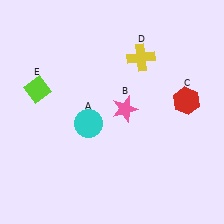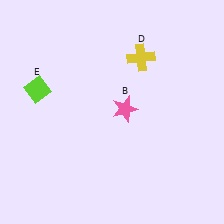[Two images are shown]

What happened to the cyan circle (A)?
The cyan circle (A) was removed in Image 2. It was in the bottom-left area of Image 1.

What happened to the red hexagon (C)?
The red hexagon (C) was removed in Image 2. It was in the top-right area of Image 1.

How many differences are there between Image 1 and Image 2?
There are 2 differences between the two images.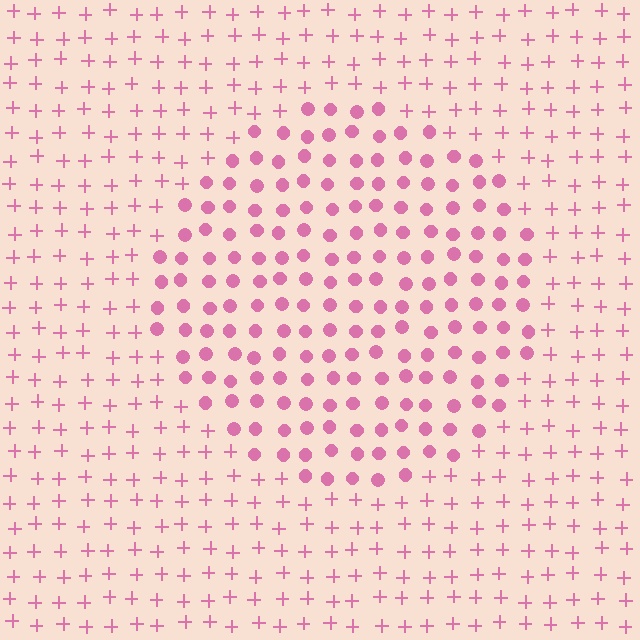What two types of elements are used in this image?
The image uses circles inside the circle region and plus signs outside it.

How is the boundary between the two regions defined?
The boundary is defined by a change in element shape: circles inside vs. plus signs outside. All elements share the same color and spacing.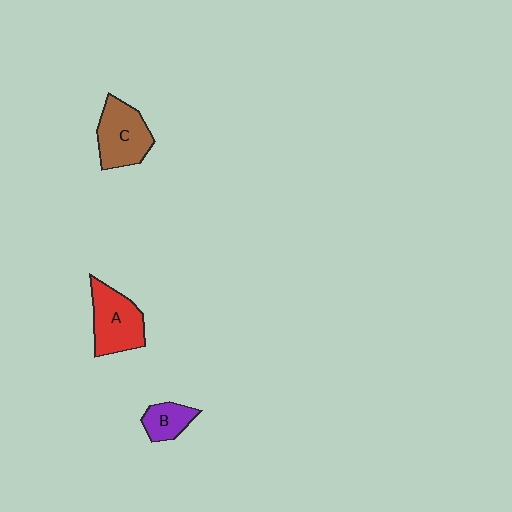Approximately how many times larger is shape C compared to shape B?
Approximately 1.9 times.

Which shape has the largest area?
Shape A (red).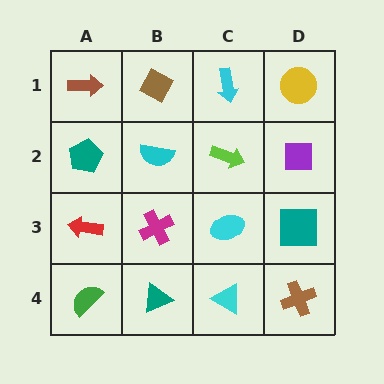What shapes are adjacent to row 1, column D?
A purple square (row 2, column D), a cyan arrow (row 1, column C).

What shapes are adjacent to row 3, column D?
A purple square (row 2, column D), a brown cross (row 4, column D), a cyan ellipse (row 3, column C).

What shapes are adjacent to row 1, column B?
A cyan semicircle (row 2, column B), a brown arrow (row 1, column A), a cyan arrow (row 1, column C).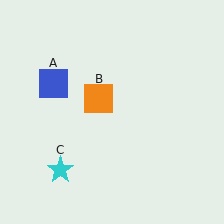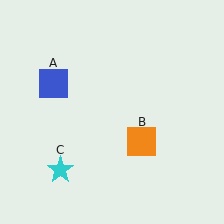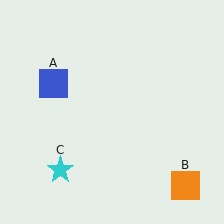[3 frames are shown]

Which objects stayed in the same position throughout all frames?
Blue square (object A) and cyan star (object C) remained stationary.